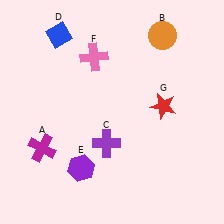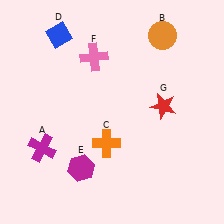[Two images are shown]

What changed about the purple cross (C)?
In Image 1, C is purple. In Image 2, it changed to orange.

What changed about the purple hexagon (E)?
In Image 1, E is purple. In Image 2, it changed to magenta.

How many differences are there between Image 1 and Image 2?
There are 2 differences between the two images.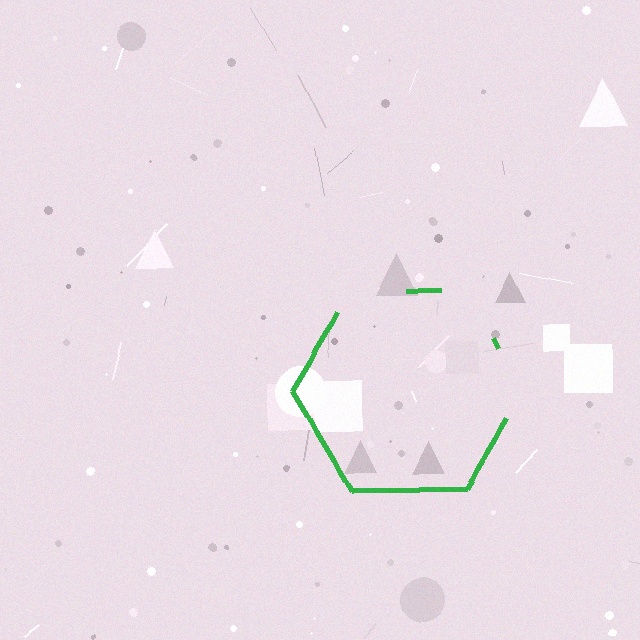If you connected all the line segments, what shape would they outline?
They would outline a hexagon.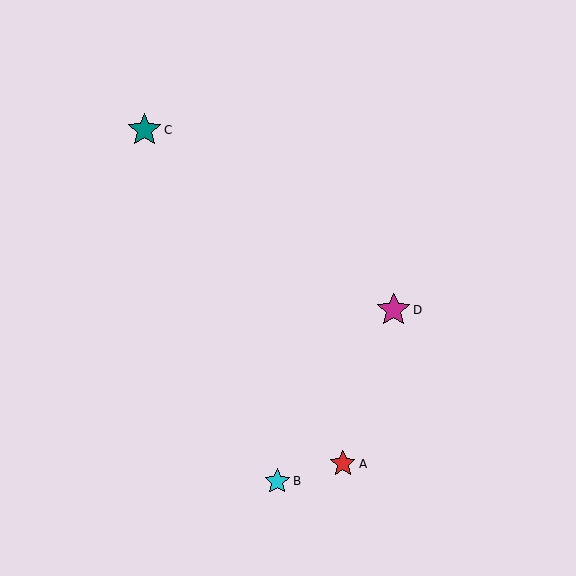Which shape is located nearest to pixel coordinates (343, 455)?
The red star (labeled A) at (343, 464) is nearest to that location.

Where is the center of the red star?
The center of the red star is at (343, 464).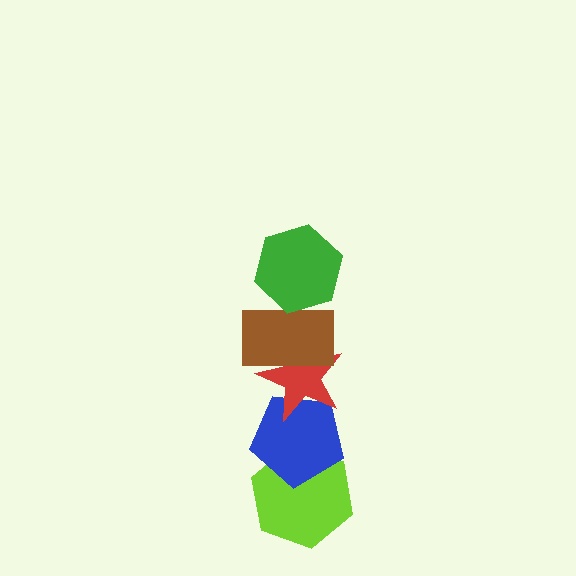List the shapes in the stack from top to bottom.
From top to bottom: the green hexagon, the brown rectangle, the red star, the blue pentagon, the lime hexagon.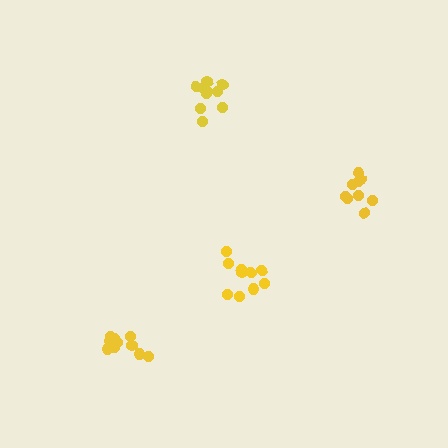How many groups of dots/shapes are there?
There are 4 groups.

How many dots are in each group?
Group 1: 9 dots, Group 2: 10 dots, Group 3: 10 dots, Group 4: 10 dots (39 total).